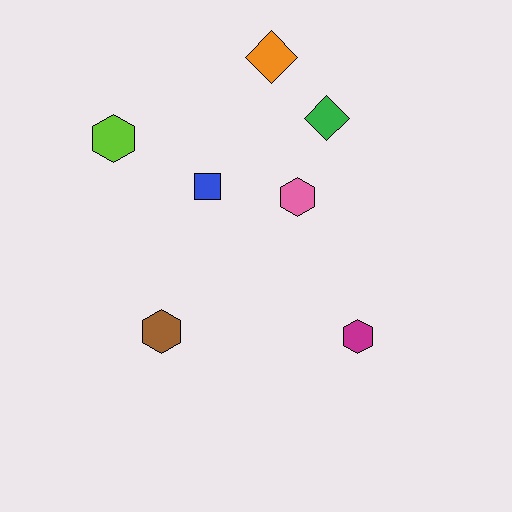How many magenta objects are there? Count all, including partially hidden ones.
There is 1 magenta object.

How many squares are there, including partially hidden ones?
There is 1 square.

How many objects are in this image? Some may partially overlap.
There are 7 objects.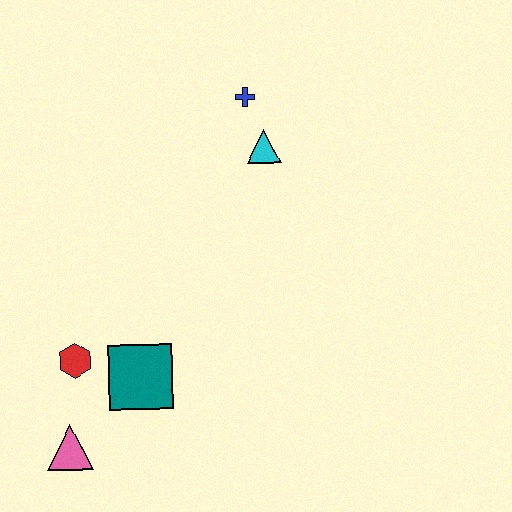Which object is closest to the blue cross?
The cyan triangle is closest to the blue cross.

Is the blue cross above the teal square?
Yes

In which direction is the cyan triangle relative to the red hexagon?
The cyan triangle is above the red hexagon.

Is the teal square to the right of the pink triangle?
Yes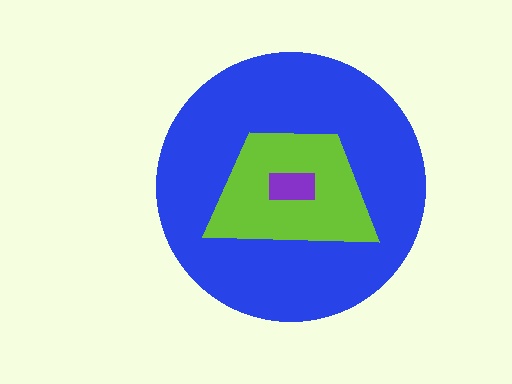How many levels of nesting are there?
3.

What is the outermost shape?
The blue circle.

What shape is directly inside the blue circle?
The lime trapezoid.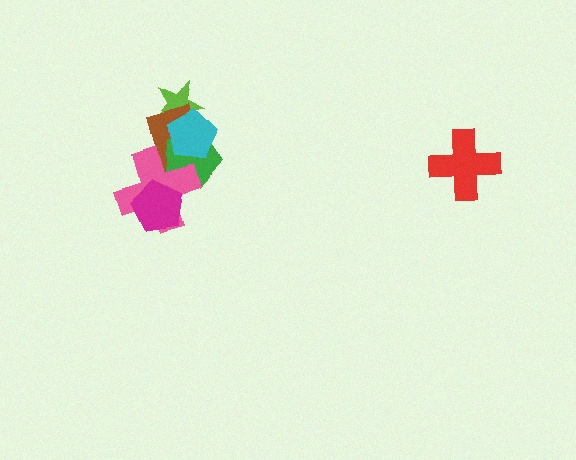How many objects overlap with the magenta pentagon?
1 object overlaps with the magenta pentagon.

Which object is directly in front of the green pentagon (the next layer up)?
The pink cross is directly in front of the green pentagon.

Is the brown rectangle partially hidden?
Yes, it is partially covered by another shape.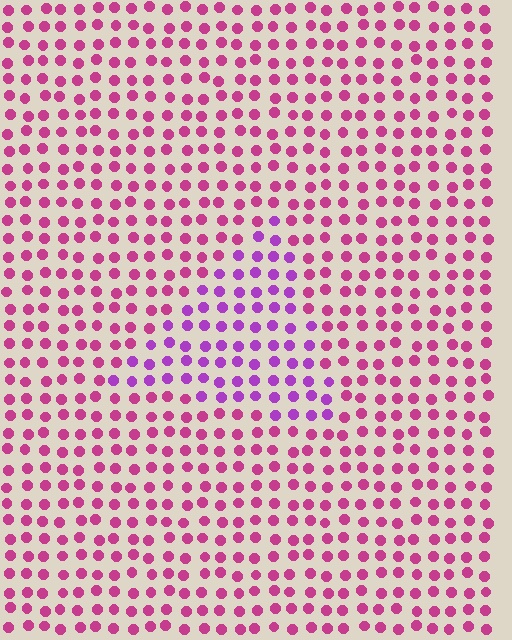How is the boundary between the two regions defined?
The boundary is defined purely by a slight shift in hue (about 36 degrees). Spacing, size, and orientation are identical on both sides.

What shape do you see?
I see a triangle.